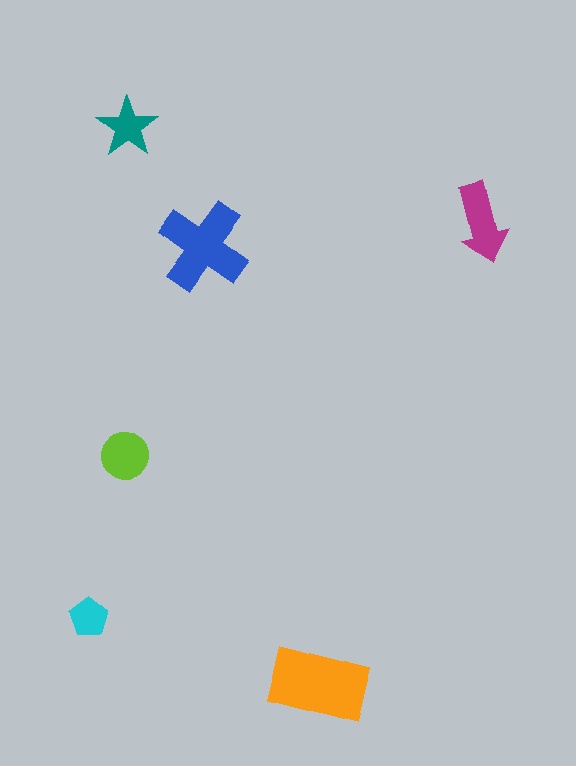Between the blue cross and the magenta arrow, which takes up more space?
The blue cross.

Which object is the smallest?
The cyan pentagon.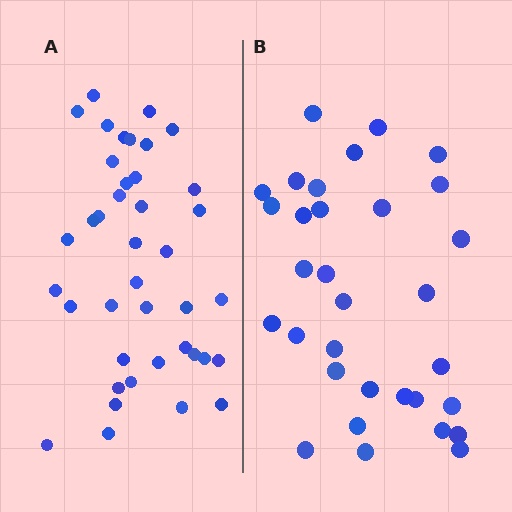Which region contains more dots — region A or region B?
Region A (the left region) has more dots.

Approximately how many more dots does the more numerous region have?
Region A has roughly 8 or so more dots than region B.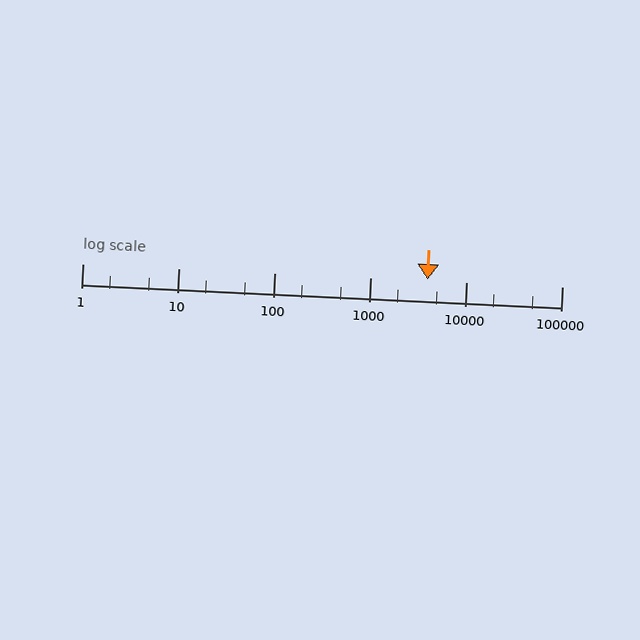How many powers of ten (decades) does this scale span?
The scale spans 5 decades, from 1 to 100000.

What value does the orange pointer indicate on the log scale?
The pointer indicates approximately 4000.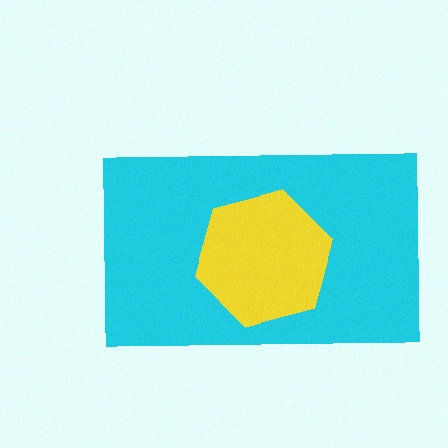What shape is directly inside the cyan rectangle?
The yellow hexagon.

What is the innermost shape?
The yellow hexagon.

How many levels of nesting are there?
2.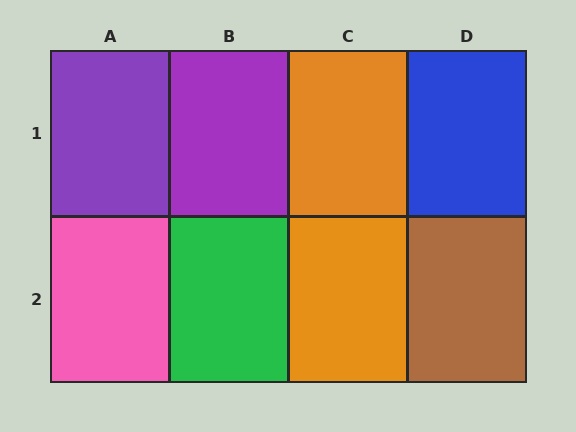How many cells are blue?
1 cell is blue.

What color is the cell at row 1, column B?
Purple.